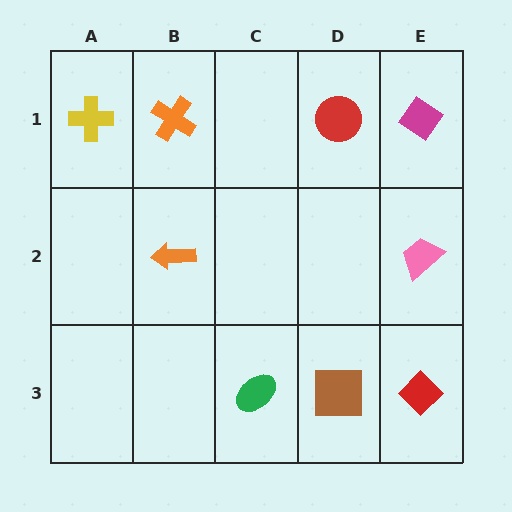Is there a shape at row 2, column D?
No, that cell is empty.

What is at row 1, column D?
A red circle.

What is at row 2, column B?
An orange arrow.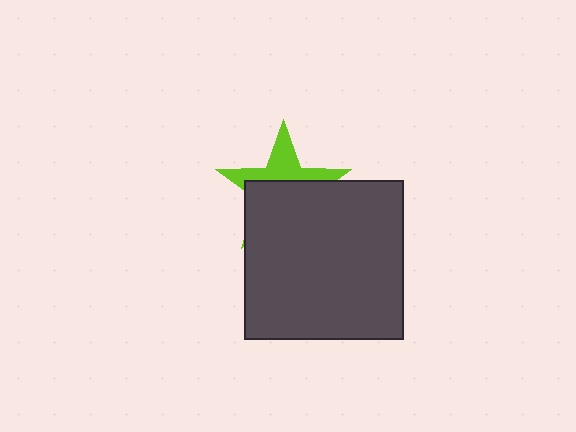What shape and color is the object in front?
The object in front is a dark gray square.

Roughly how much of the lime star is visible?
A small part of it is visible (roughly 38%).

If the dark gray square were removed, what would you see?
You would see the complete lime star.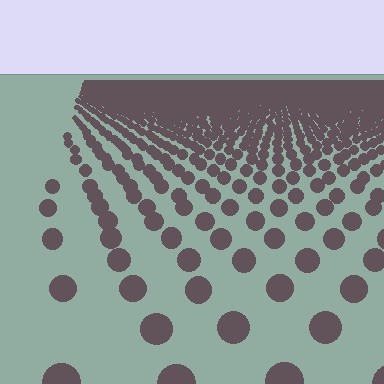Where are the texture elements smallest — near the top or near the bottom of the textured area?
Near the top.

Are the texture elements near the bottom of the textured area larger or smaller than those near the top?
Larger. Near the bottom, elements are closer to the viewer and appear at a bigger on-screen size.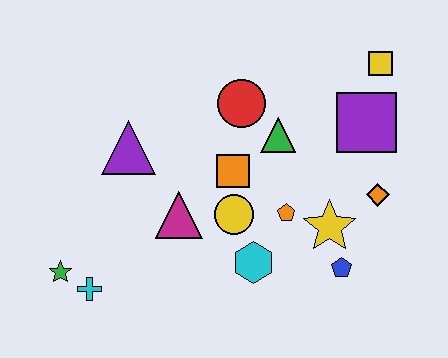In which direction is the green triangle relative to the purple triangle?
The green triangle is to the right of the purple triangle.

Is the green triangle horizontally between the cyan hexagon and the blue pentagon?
Yes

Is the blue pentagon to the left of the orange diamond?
Yes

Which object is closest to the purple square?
The yellow square is closest to the purple square.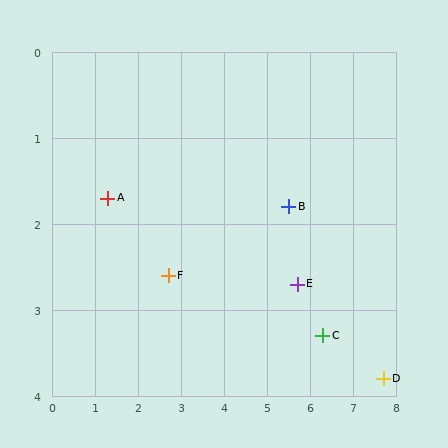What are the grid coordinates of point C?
Point C is at approximately (6.3, 3.3).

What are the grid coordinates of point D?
Point D is at approximately (7.7, 3.8).